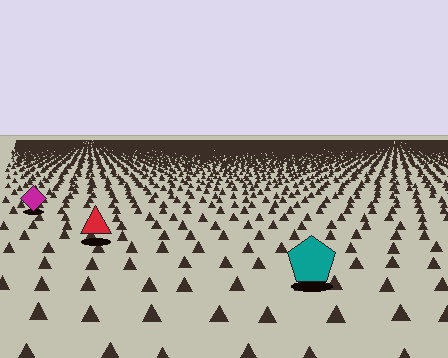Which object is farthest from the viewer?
The magenta diamond is farthest from the viewer. It appears smaller and the ground texture around it is denser.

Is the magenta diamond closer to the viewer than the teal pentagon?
No. The teal pentagon is closer — you can tell from the texture gradient: the ground texture is coarser near it.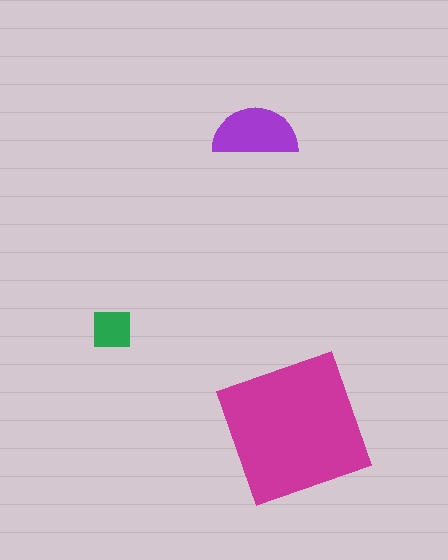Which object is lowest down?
The magenta square is bottommost.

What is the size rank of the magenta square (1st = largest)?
1st.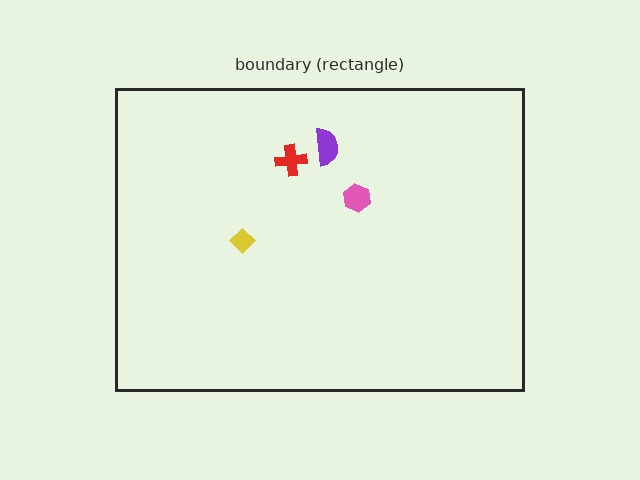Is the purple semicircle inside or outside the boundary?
Inside.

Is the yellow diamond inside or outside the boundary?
Inside.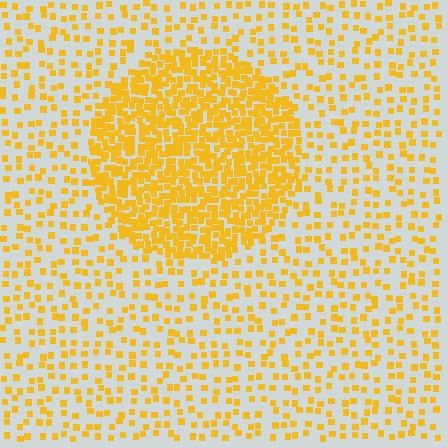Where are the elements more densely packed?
The elements are more densely packed inside the circle boundary.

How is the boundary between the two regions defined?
The boundary is defined by a change in element density (approximately 2.9x ratio). All elements are the same color, size, and shape.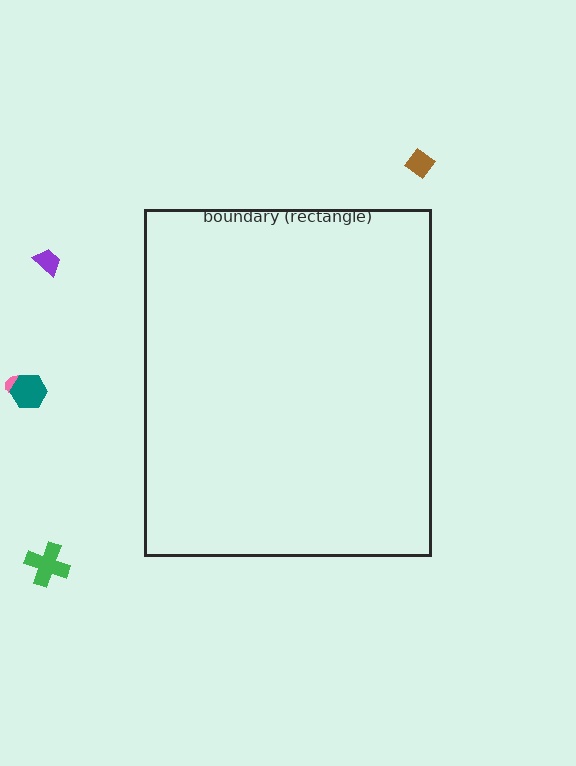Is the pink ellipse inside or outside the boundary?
Outside.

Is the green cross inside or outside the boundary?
Outside.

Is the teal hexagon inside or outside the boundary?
Outside.